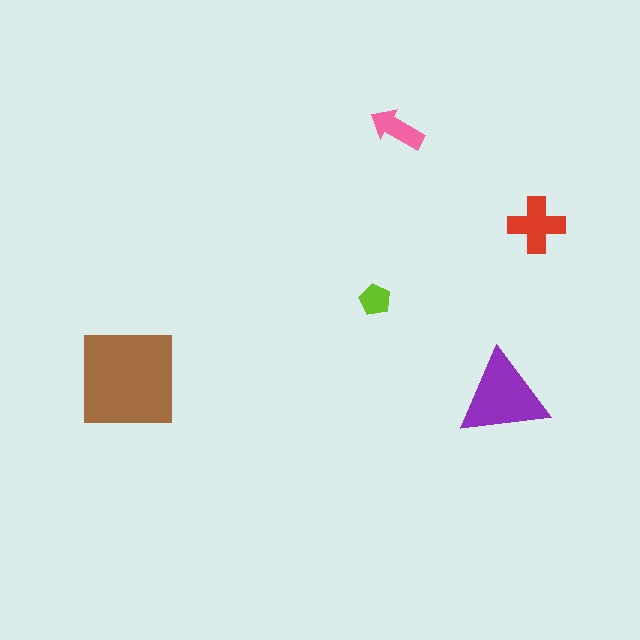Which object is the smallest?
The lime pentagon.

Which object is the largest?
The brown square.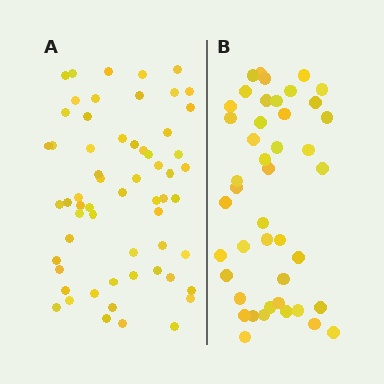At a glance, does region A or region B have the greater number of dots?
Region A (the left region) has more dots.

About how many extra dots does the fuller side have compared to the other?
Region A has approximately 15 more dots than region B.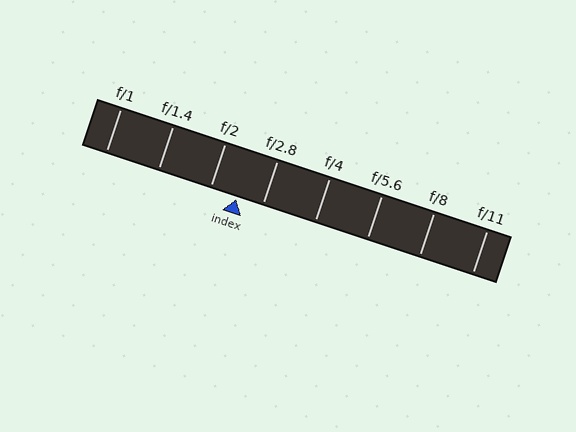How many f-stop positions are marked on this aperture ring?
There are 8 f-stop positions marked.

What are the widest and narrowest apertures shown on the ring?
The widest aperture shown is f/1 and the narrowest is f/11.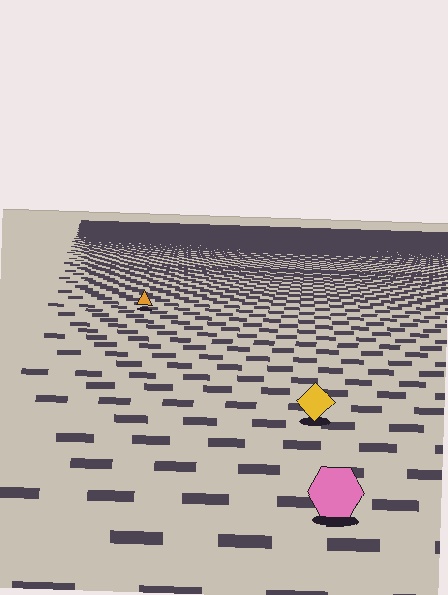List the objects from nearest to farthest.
From nearest to farthest: the pink hexagon, the yellow diamond, the orange triangle.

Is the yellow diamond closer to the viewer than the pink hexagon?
No. The pink hexagon is closer — you can tell from the texture gradient: the ground texture is coarser near it.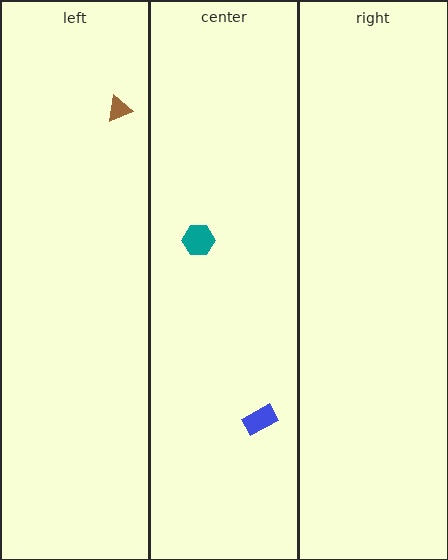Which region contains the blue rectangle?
The center region.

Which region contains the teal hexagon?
The center region.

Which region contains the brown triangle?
The left region.